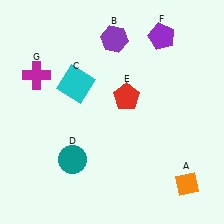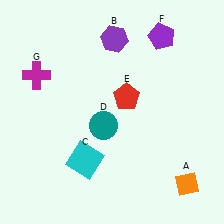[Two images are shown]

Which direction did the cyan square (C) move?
The cyan square (C) moved down.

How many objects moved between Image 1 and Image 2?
2 objects moved between the two images.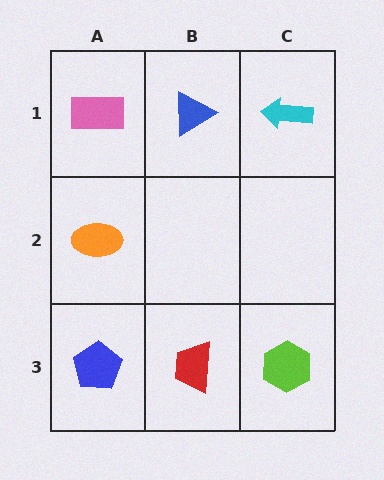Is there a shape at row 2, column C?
No, that cell is empty.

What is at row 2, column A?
An orange ellipse.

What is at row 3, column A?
A blue pentagon.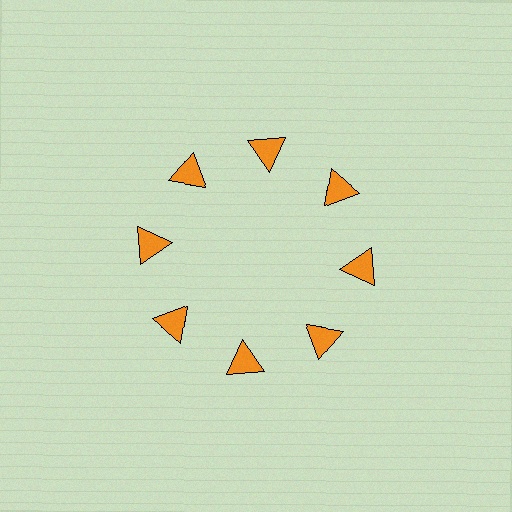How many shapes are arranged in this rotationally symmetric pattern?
There are 8 shapes, arranged in 8 groups of 1.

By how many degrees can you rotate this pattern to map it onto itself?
The pattern maps onto itself every 45 degrees of rotation.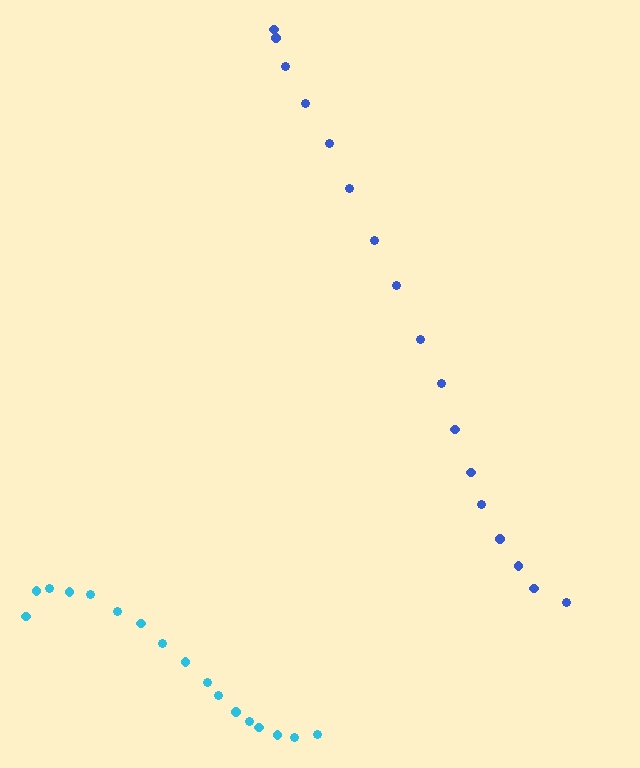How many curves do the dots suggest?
There are 2 distinct paths.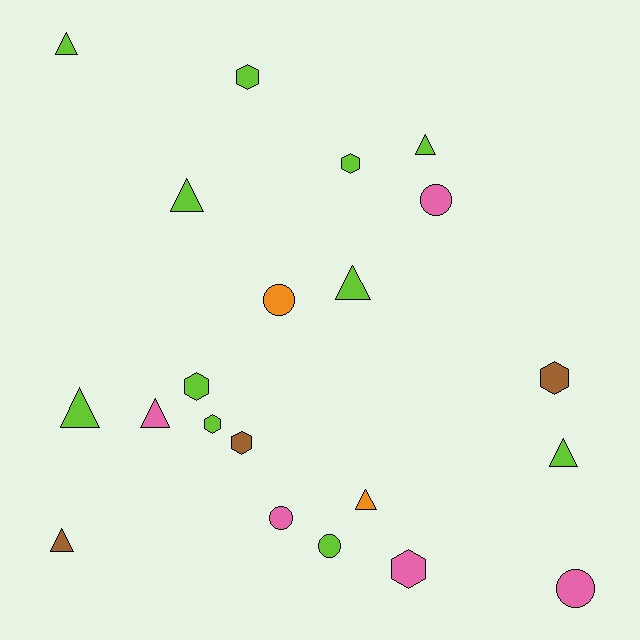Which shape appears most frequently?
Triangle, with 9 objects.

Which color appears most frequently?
Lime, with 11 objects.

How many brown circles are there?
There are no brown circles.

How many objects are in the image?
There are 21 objects.